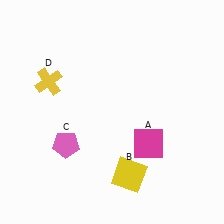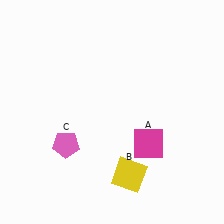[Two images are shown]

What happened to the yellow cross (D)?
The yellow cross (D) was removed in Image 2. It was in the top-left area of Image 1.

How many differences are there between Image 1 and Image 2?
There is 1 difference between the two images.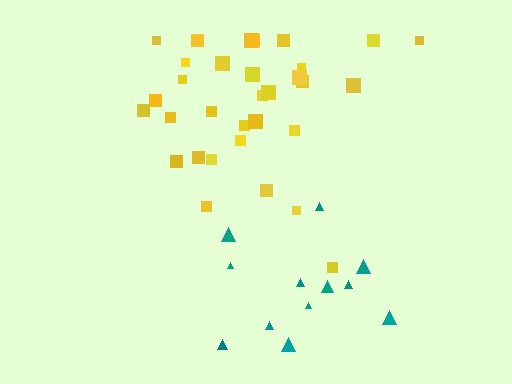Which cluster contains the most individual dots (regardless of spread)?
Yellow (32).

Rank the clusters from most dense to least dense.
yellow, teal.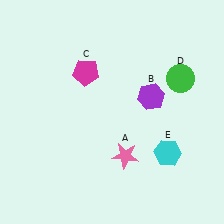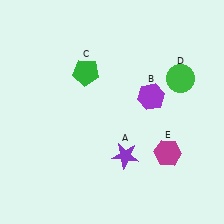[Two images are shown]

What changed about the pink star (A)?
In Image 1, A is pink. In Image 2, it changed to purple.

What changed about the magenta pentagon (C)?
In Image 1, C is magenta. In Image 2, it changed to green.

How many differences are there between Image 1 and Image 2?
There are 3 differences between the two images.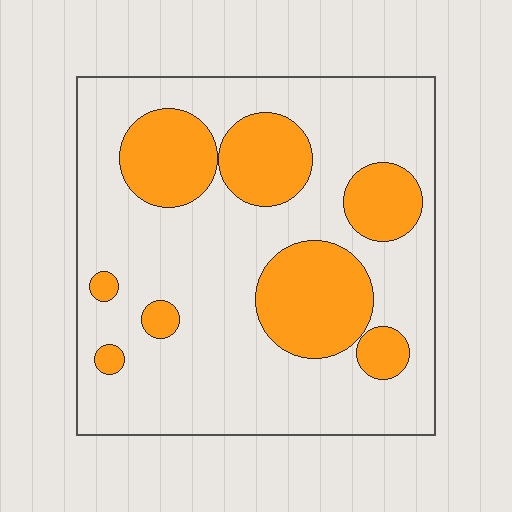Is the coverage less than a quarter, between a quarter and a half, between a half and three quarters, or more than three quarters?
Between a quarter and a half.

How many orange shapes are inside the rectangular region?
8.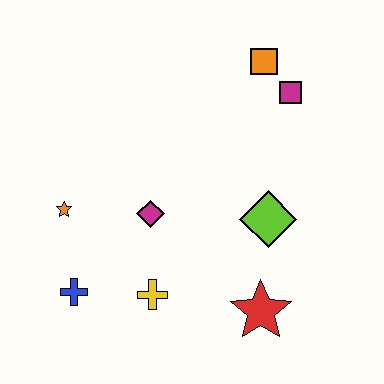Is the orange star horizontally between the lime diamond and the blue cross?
No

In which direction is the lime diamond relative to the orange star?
The lime diamond is to the right of the orange star.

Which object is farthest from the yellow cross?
The orange square is farthest from the yellow cross.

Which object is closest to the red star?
The lime diamond is closest to the red star.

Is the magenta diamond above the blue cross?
Yes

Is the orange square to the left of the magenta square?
Yes